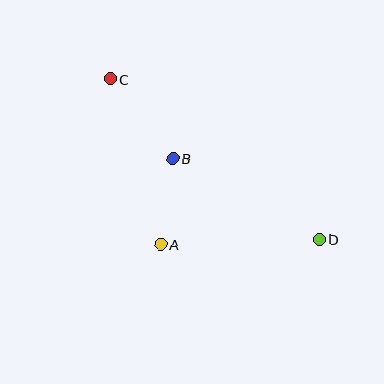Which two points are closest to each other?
Points A and B are closest to each other.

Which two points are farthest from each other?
Points C and D are farthest from each other.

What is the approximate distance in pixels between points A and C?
The distance between A and C is approximately 173 pixels.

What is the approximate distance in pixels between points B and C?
The distance between B and C is approximately 101 pixels.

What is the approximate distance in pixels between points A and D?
The distance between A and D is approximately 158 pixels.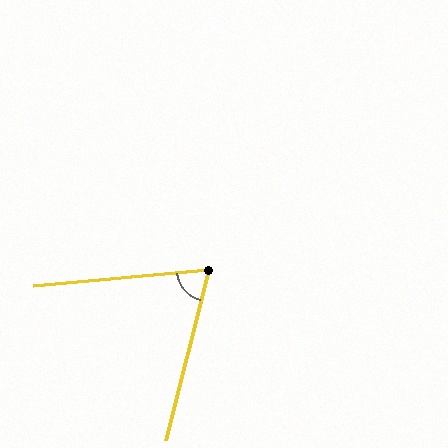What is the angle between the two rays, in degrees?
Approximately 70 degrees.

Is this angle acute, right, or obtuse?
It is acute.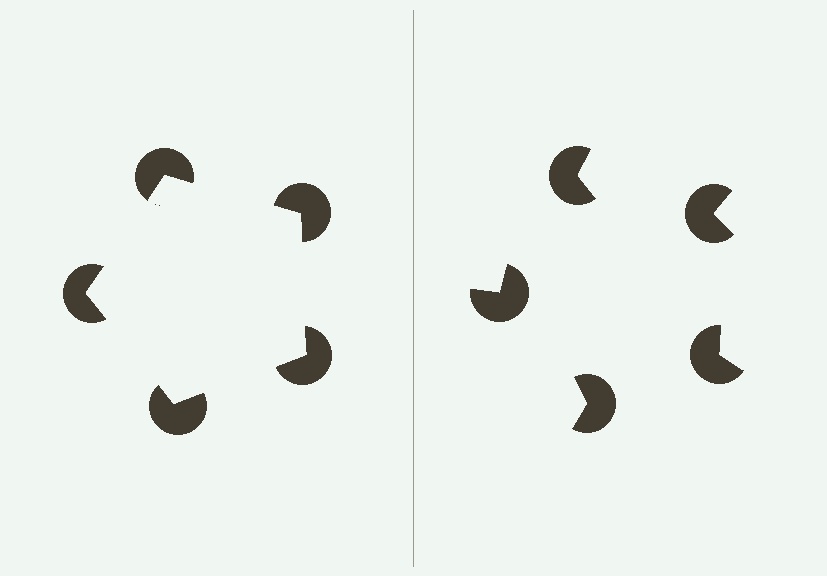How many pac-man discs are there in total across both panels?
10 — 5 on each side.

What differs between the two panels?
The pac-man discs are positioned identically on both sides; only the wedge orientations differ. On the left they align to a pentagon; on the right they are misaligned.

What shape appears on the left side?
An illusory pentagon.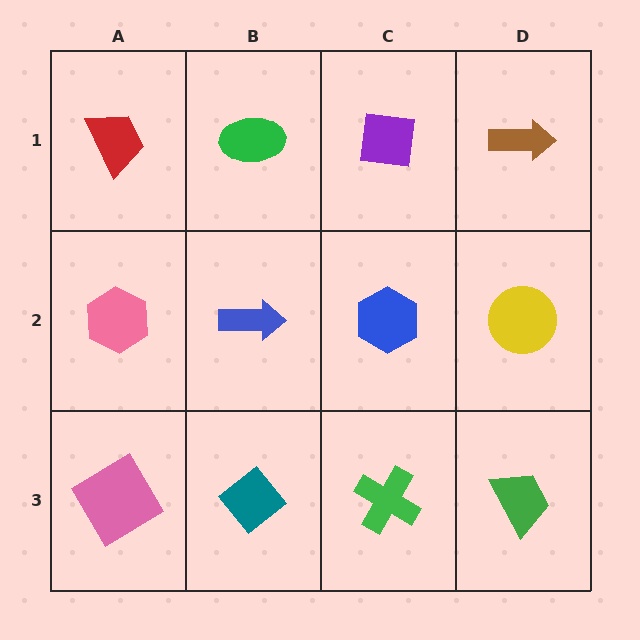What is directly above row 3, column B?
A blue arrow.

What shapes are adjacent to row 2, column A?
A red trapezoid (row 1, column A), a pink diamond (row 3, column A), a blue arrow (row 2, column B).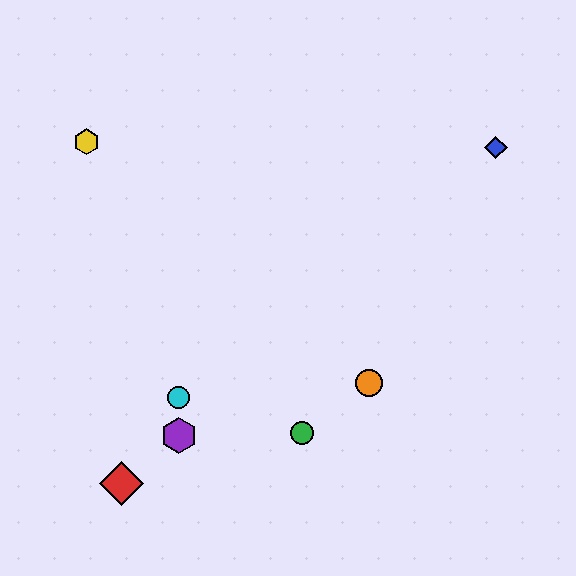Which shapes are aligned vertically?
The purple hexagon, the cyan circle are aligned vertically.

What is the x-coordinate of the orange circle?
The orange circle is at x≈369.